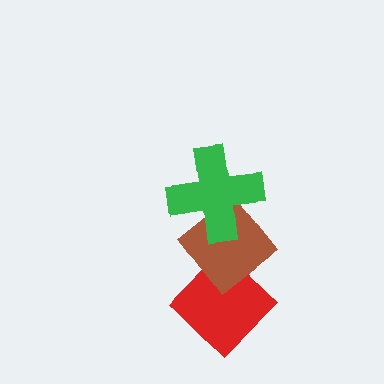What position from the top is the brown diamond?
The brown diamond is 2nd from the top.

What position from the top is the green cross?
The green cross is 1st from the top.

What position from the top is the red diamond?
The red diamond is 3rd from the top.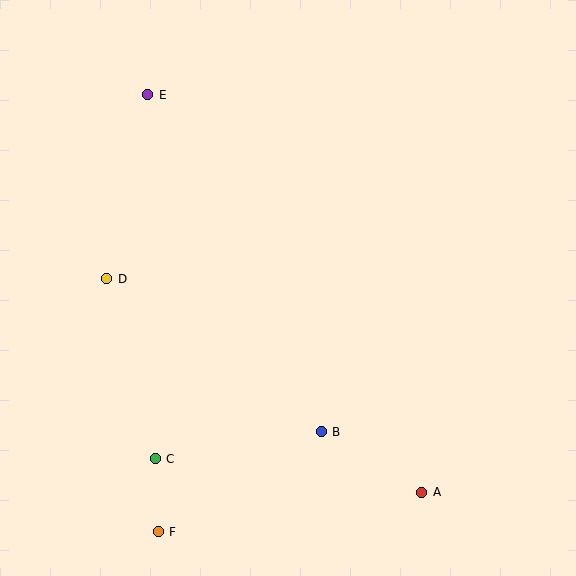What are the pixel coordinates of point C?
Point C is at (155, 459).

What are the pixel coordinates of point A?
Point A is at (422, 492).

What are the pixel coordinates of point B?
Point B is at (321, 432).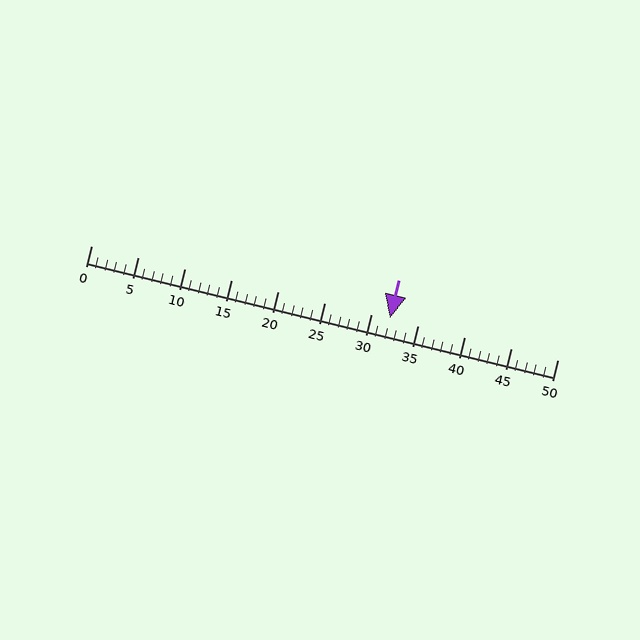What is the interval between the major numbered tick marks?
The major tick marks are spaced 5 units apart.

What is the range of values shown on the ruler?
The ruler shows values from 0 to 50.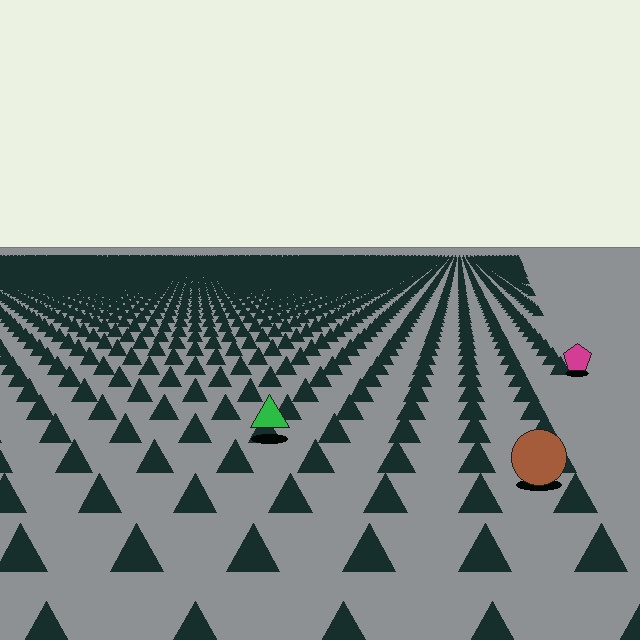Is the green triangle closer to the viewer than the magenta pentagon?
Yes. The green triangle is closer — you can tell from the texture gradient: the ground texture is coarser near it.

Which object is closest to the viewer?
The brown circle is closest. The texture marks near it are larger and more spread out.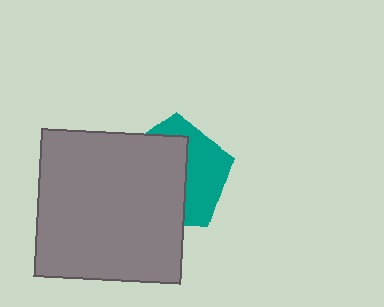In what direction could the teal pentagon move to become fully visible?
The teal pentagon could move right. That would shift it out from behind the gray square entirely.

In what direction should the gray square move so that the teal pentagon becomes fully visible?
The gray square should move left. That is the shortest direction to clear the overlap and leave the teal pentagon fully visible.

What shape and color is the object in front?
The object in front is a gray square.